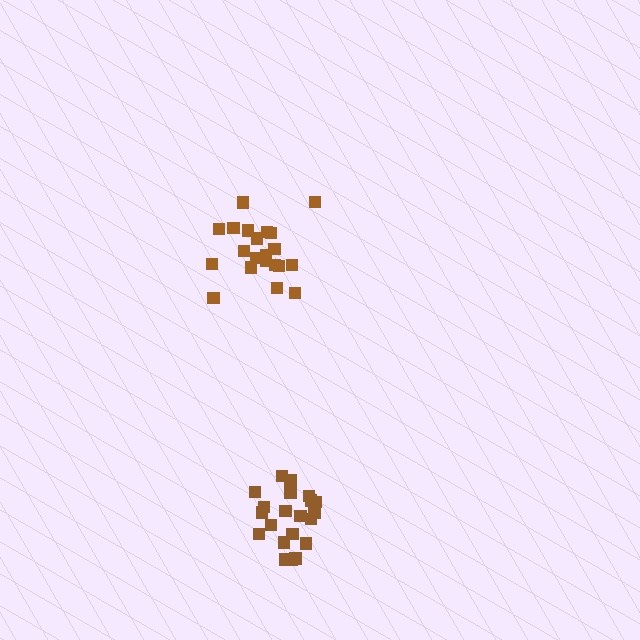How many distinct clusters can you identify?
There are 2 distinct clusters.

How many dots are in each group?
Group 1: 21 dots, Group 2: 21 dots (42 total).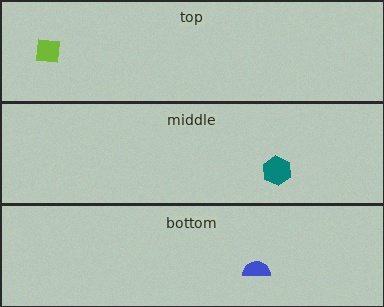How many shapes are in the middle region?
1.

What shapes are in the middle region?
The teal hexagon.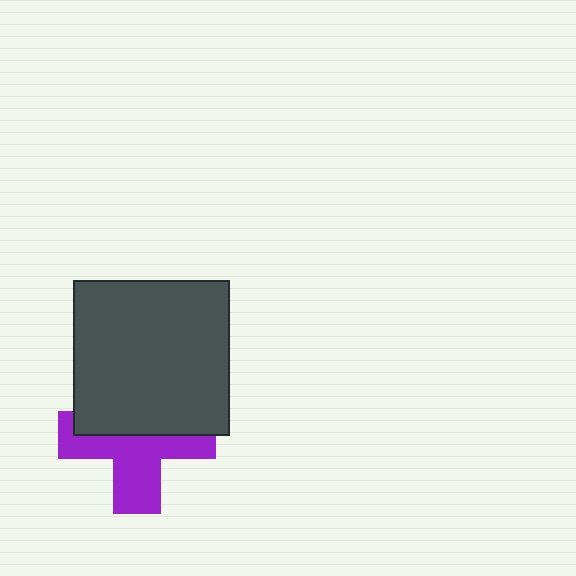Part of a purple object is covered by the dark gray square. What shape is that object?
It is a cross.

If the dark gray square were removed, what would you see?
You would see the complete purple cross.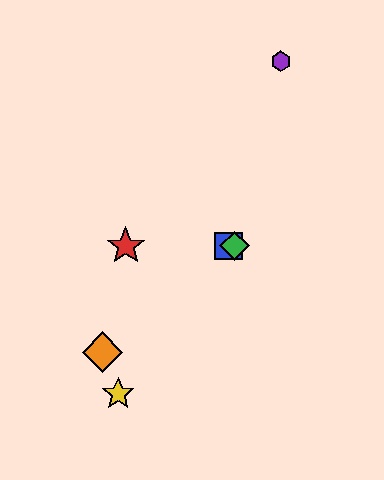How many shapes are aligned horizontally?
3 shapes (the red star, the blue square, the green diamond) are aligned horizontally.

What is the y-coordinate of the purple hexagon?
The purple hexagon is at y≈61.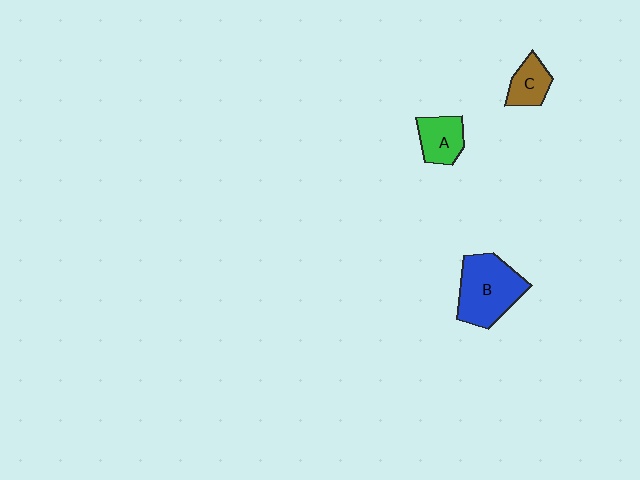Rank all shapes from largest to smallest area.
From largest to smallest: B (blue), A (green), C (brown).